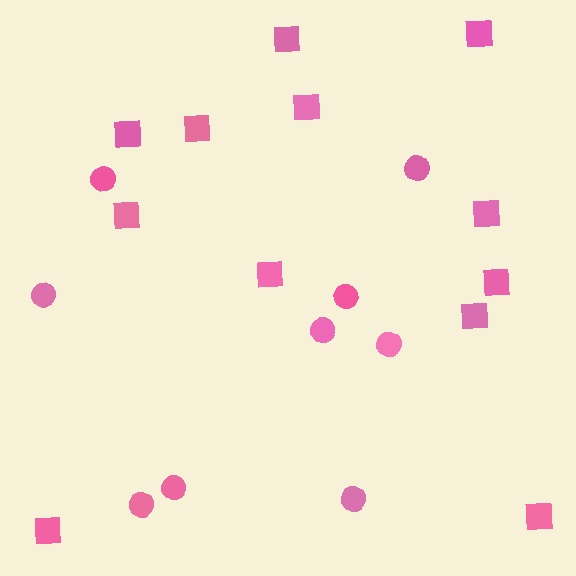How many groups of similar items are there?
There are 2 groups: one group of squares (12) and one group of circles (9).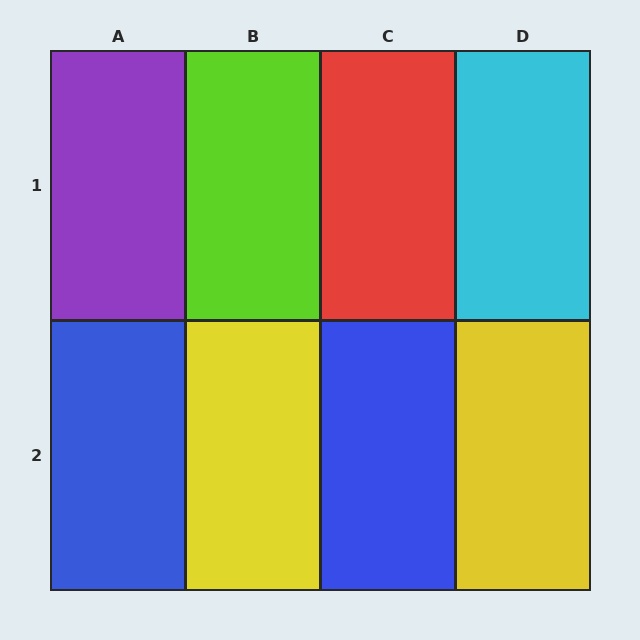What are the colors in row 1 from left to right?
Purple, lime, red, cyan.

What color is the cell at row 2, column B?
Yellow.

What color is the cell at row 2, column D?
Yellow.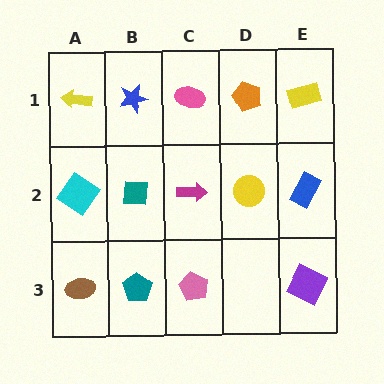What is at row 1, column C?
A pink ellipse.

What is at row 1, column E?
A yellow rectangle.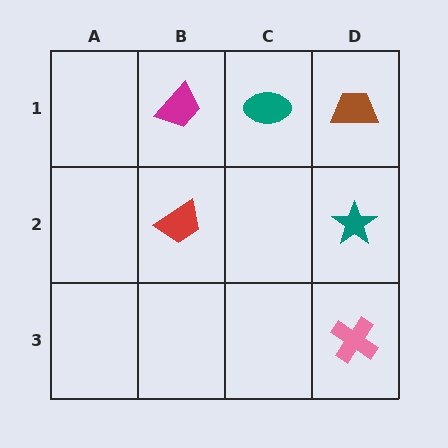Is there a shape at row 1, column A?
No, that cell is empty.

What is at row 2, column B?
A red trapezoid.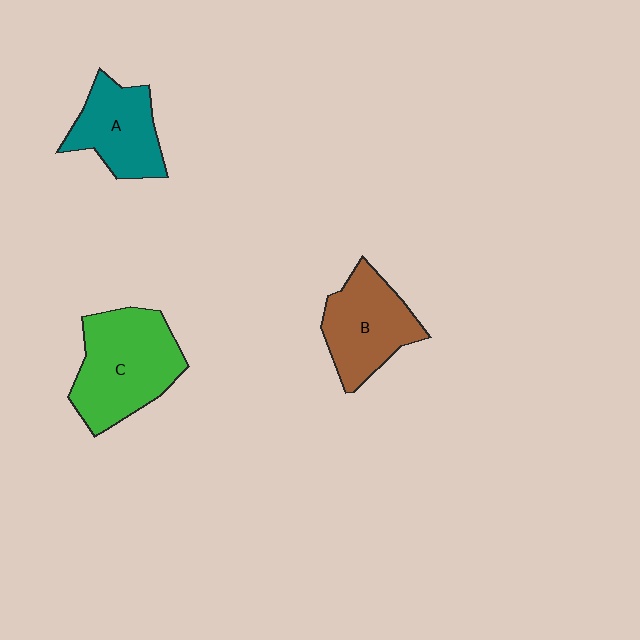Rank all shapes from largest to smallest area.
From largest to smallest: C (green), B (brown), A (teal).